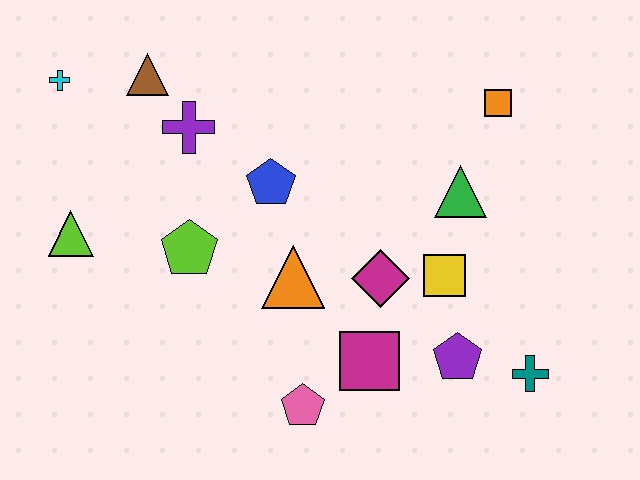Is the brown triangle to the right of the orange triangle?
No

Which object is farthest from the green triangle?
The cyan cross is farthest from the green triangle.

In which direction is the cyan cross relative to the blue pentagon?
The cyan cross is to the left of the blue pentagon.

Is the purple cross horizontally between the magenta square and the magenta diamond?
No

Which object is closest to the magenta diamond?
The yellow square is closest to the magenta diamond.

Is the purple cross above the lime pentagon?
Yes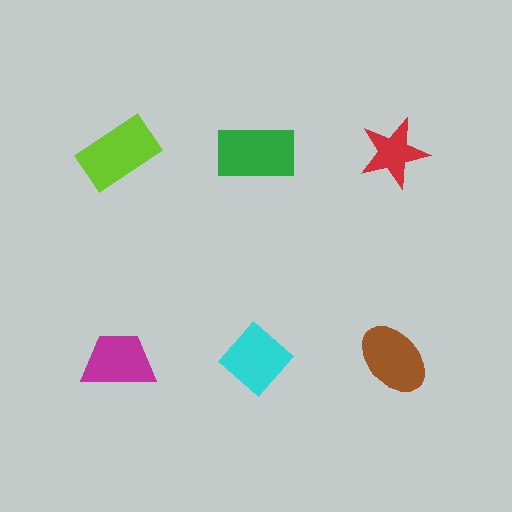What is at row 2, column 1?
A magenta trapezoid.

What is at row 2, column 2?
A cyan diamond.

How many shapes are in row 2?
3 shapes.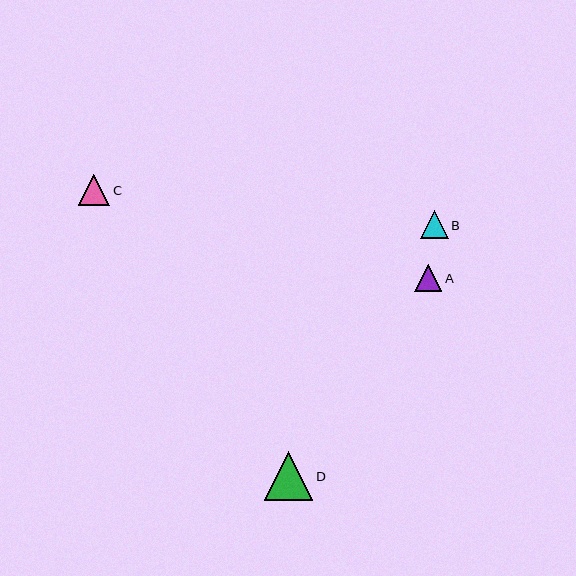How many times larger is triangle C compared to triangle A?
Triangle C is approximately 1.1 times the size of triangle A.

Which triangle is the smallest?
Triangle A is the smallest with a size of approximately 27 pixels.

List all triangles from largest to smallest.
From largest to smallest: D, C, B, A.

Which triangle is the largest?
Triangle D is the largest with a size of approximately 48 pixels.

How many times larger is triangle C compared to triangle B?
Triangle C is approximately 1.1 times the size of triangle B.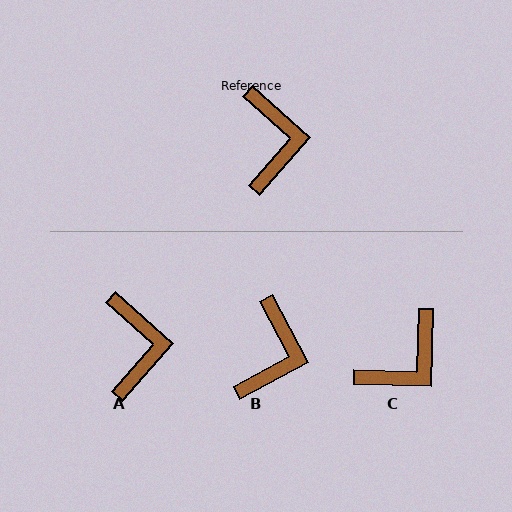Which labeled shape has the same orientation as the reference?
A.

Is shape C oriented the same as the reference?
No, it is off by about 50 degrees.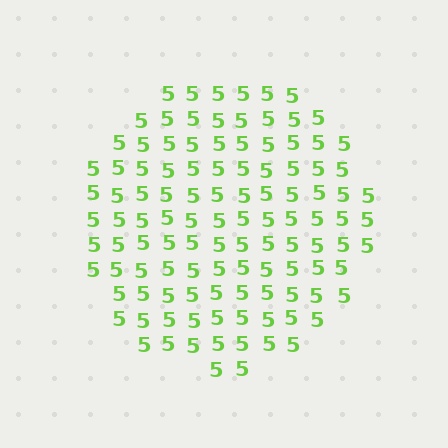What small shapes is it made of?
It is made of small digit 5's.